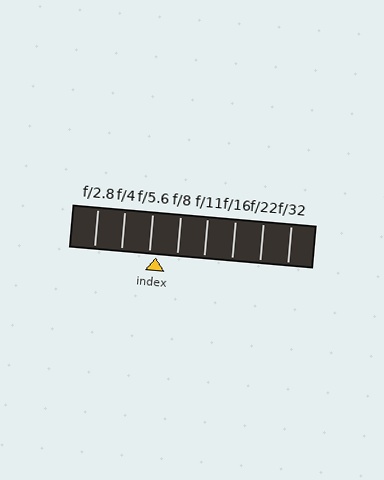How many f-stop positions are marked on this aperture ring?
There are 8 f-stop positions marked.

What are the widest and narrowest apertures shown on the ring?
The widest aperture shown is f/2.8 and the narrowest is f/32.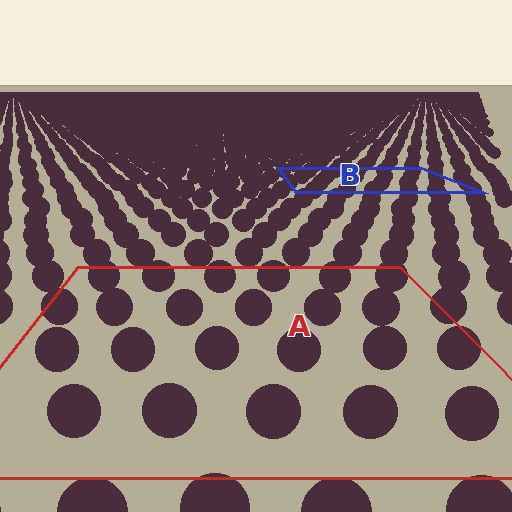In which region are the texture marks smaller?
The texture marks are smaller in region B, because it is farther away.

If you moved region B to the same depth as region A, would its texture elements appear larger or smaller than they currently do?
They would appear larger. At a closer depth, the same texture elements are projected at a bigger on-screen size.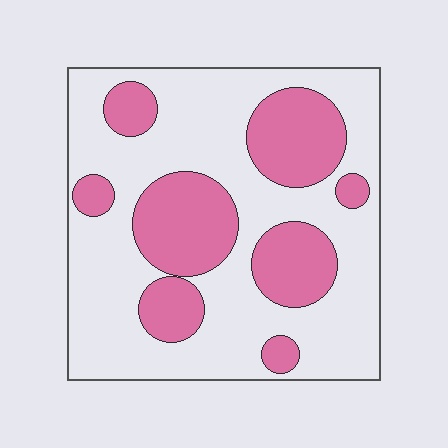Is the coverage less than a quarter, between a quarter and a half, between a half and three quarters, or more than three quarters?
Between a quarter and a half.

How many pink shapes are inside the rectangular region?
8.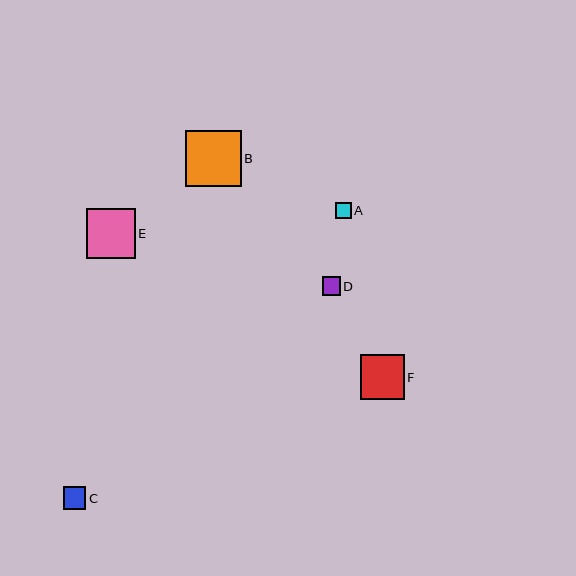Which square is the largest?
Square B is the largest with a size of approximately 56 pixels.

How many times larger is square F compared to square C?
Square F is approximately 2.0 times the size of square C.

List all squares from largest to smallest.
From largest to smallest: B, E, F, C, D, A.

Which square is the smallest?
Square A is the smallest with a size of approximately 16 pixels.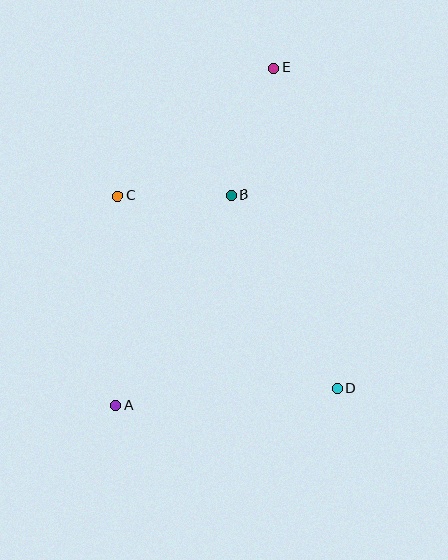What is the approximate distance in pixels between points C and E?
The distance between C and E is approximately 202 pixels.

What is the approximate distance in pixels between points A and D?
The distance between A and D is approximately 222 pixels.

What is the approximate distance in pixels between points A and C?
The distance between A and C is approximately 210 pixels.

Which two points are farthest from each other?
Points A and E are farthest from each other.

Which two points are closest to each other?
Points B and C are closest to each other.